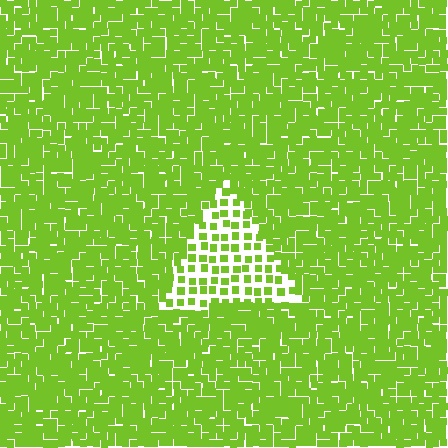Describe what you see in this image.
The image contains small lime elements arranged at two different densities. A triangle-shaped region is visible where the elements are less densely packed than the surrounding area.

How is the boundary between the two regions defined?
The boundary is defined by a change in element density (approximately 2.3x ratio). All elements are the same color, size, and shape.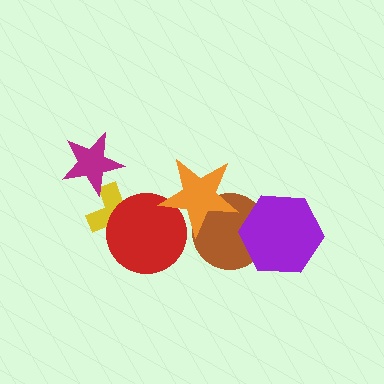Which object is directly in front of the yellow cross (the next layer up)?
The red circle is directly in front of the yellow cross.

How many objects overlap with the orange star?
2 objects overlap with the orange star.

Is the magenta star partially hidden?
No, no other shape covers it.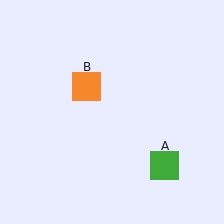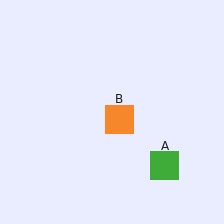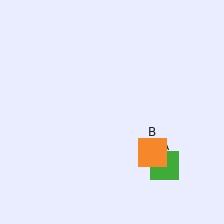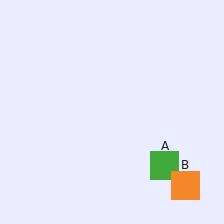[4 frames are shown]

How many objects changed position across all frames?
1 object changed position: orange square (object B).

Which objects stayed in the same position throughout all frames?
Green square (object A) remained stationary.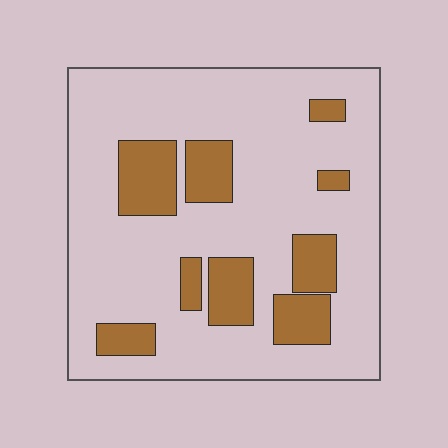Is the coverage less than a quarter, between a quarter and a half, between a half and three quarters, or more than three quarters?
Less than a quarter.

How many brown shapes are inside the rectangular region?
9.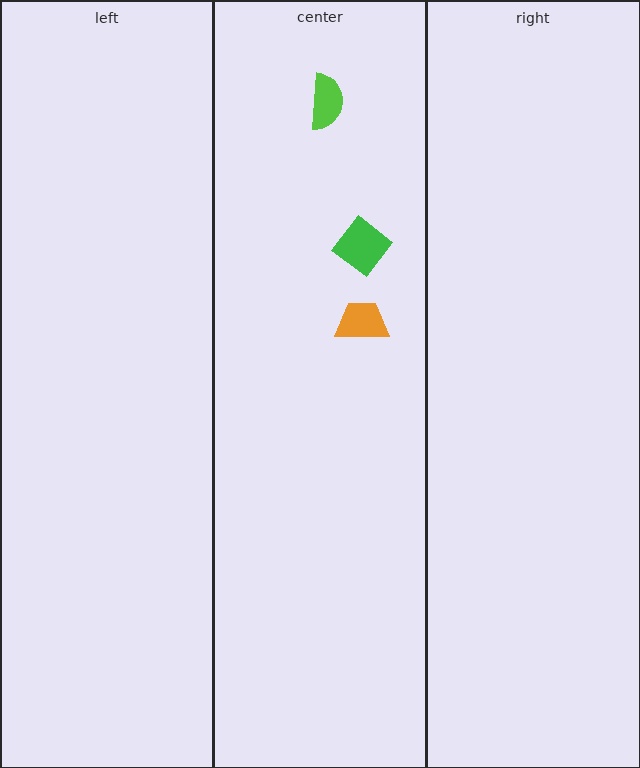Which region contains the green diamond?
The center region.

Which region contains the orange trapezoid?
The center region.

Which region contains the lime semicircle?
The center region.